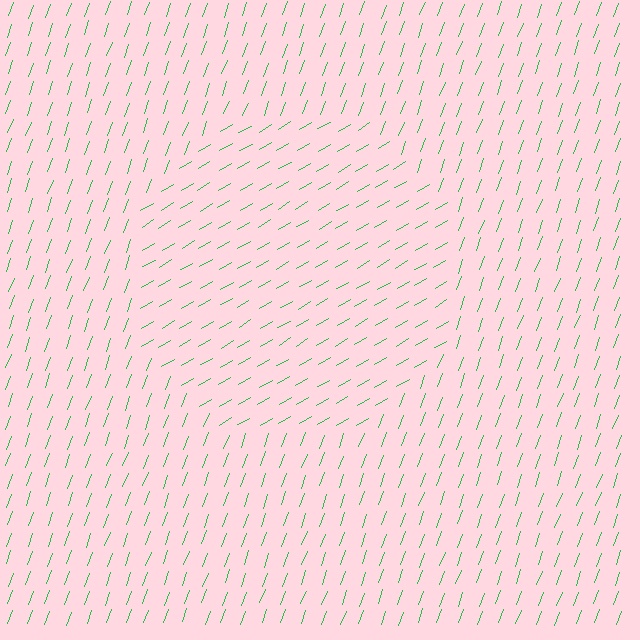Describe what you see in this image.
The image is filled with small green line segments. A circle region in the image has lines oriented differently from the surrounding lines, creating a visible texture boundary.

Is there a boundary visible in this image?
Yes, there is a texture boundary formed by a change in line orientation.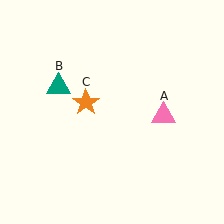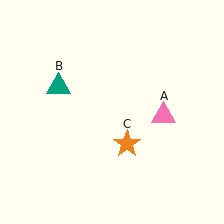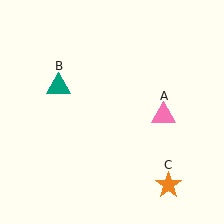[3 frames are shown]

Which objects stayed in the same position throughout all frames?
Pink triangle (object A) and teal triangle (object B) remained stationary.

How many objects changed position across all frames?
1 object changed position: orange star (object C).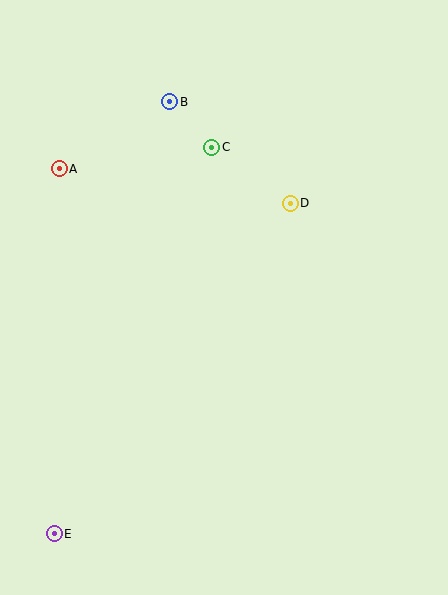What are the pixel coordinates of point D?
Point D is at (290, 203).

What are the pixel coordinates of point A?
Point A is at (59, 169).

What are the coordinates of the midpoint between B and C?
The midpoint between B and C is at (191, 124).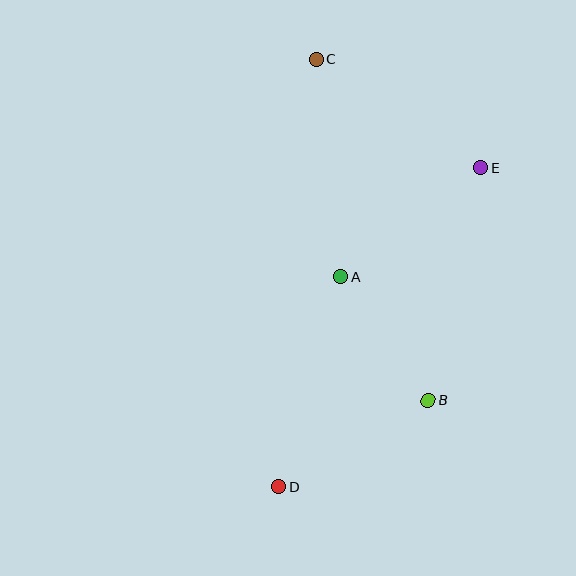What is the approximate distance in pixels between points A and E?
The distance between A and E is approximately 177 pixels.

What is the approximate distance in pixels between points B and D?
The distance between B and D is approximately 173 pixels.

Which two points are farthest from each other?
Points C and D are farthest from each other.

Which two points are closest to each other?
Points A and B are closest to each other.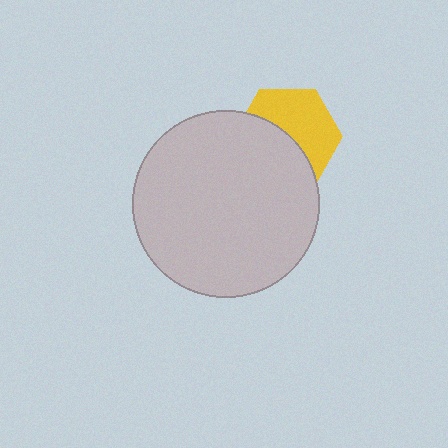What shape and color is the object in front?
The object in front is a light gray circle.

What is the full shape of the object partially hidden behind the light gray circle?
The partially hidden object is a yellow hexagon.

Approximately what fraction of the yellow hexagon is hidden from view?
Roughly 48% of the yellow hexagon is hidden behind the light gray circle.